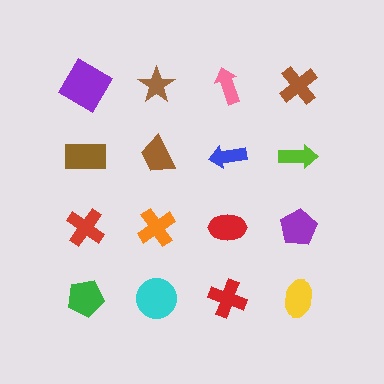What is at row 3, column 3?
A red ellipse.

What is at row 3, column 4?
A purple pentagon.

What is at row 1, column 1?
A purple square.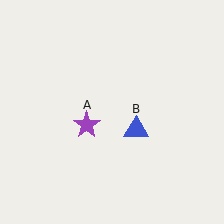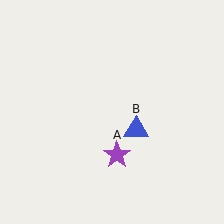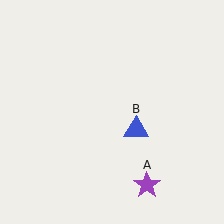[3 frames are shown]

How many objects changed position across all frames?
1 object changed position: purple star (object A).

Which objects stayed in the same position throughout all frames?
Blue triangle (object B) remained stationary.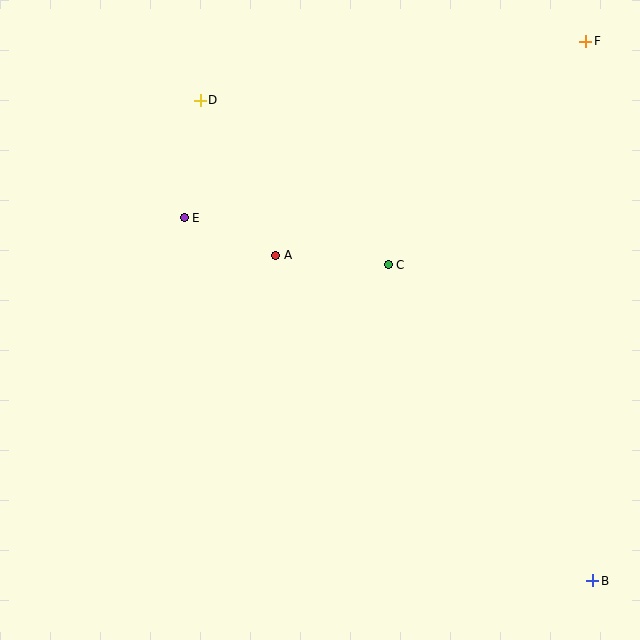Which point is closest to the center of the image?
Point A at (276, 255) is closest to the center.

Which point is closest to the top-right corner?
Point F is closest to the top-right corner.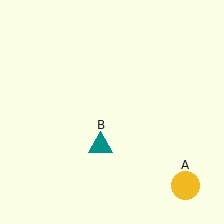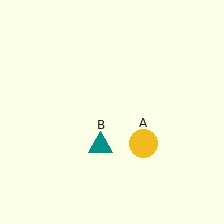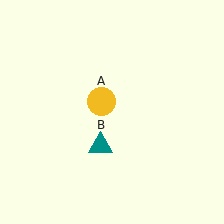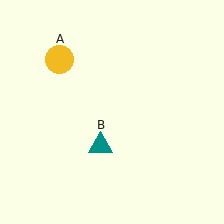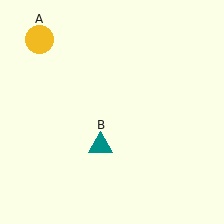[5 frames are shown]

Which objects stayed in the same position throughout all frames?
Teal triangle (object B) remained stationary.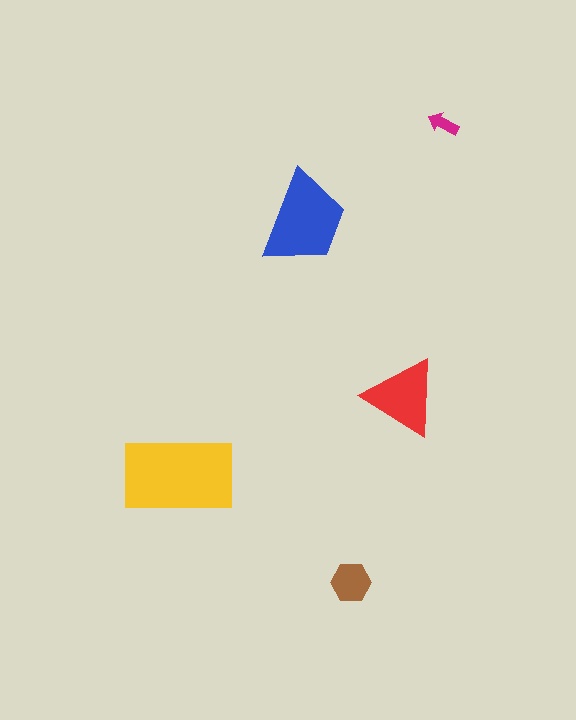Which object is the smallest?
The magenta arrow.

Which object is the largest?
The yellow rectangle.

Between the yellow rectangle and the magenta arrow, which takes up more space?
The yellow rectangle.